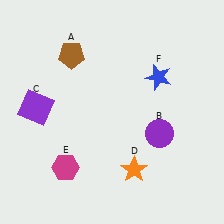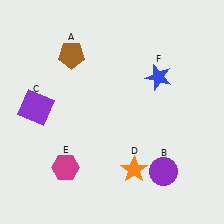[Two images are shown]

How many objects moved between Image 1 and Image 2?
1 object moved between the two images.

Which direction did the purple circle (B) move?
The purple circle (B) moved down.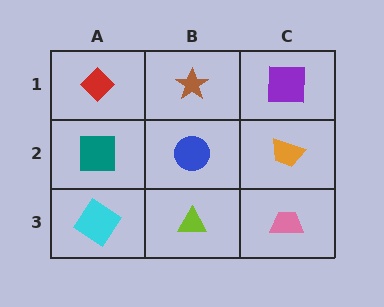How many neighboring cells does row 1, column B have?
3.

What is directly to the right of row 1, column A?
A brown star.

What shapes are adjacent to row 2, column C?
A purple square (row 1, column C), a pink trapezoid (row 3, column C), a blue circle (row 2, column B).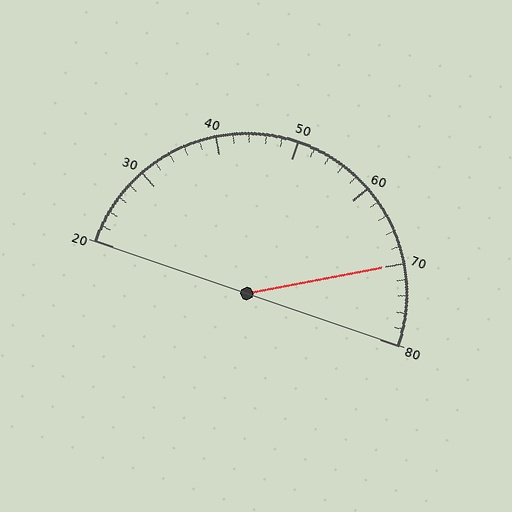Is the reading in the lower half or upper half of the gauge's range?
The reading is in the upper half of the range (20 to 80).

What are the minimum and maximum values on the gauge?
The gauge ranges from 20 to 80.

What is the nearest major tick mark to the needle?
The nearest major tick mark is 70.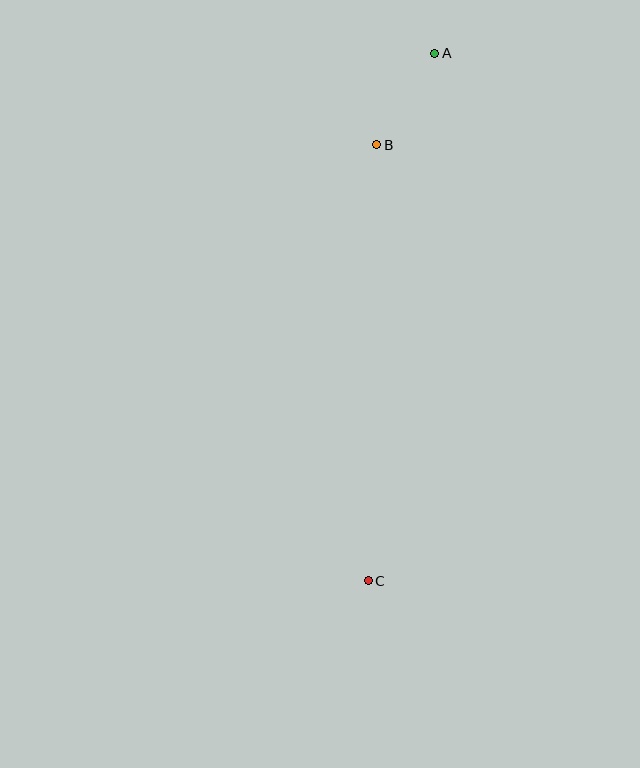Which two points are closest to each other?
Points A and B are closest to each other.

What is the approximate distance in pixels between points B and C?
The distance between B and C is approximately 436 pixels.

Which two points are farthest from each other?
Points A and C are farthest from each other.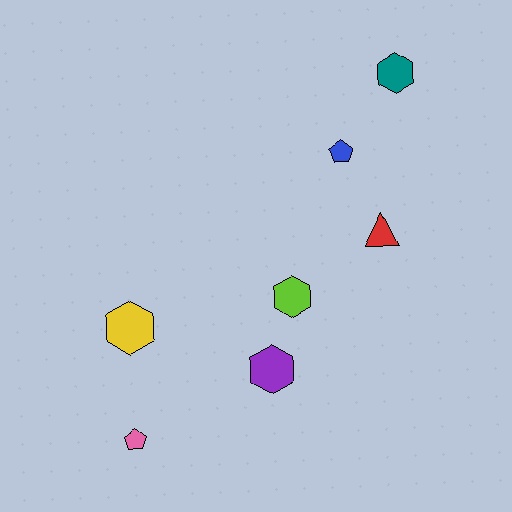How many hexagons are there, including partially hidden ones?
There are 4 hexagons.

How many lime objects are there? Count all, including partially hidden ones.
There is 1 lime object.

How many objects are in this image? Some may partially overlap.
There are 7 objects.